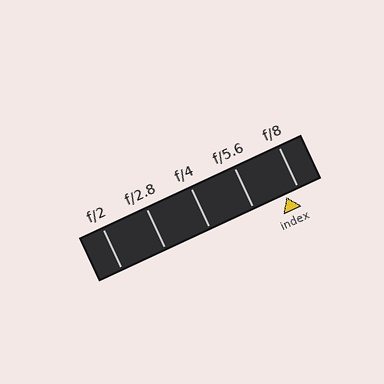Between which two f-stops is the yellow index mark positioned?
The index mark is between f/5.6 and f/8.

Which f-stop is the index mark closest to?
The index mark is closest to f/8.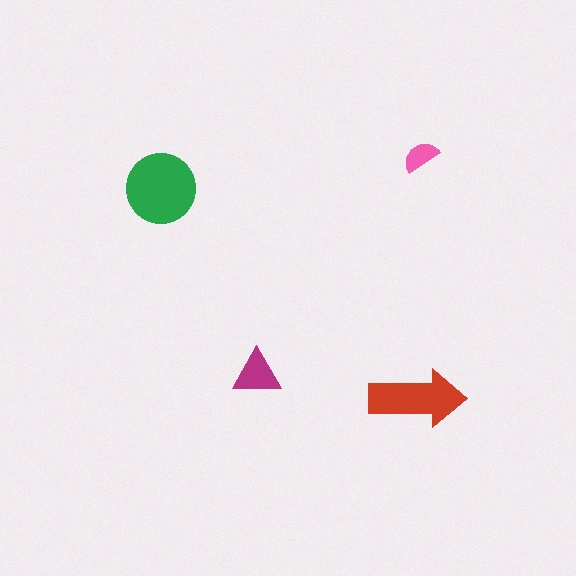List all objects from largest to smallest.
The green circle, the red arrow, the magenta triangle, the pink semicircle.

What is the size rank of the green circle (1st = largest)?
1st.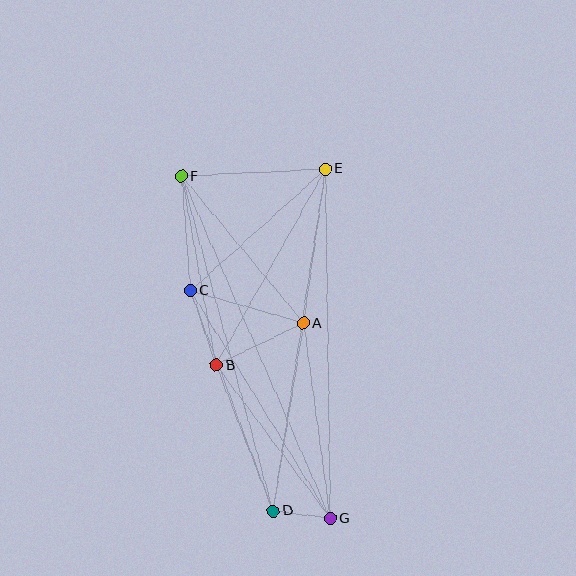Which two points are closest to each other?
Points D and G are closest to each other.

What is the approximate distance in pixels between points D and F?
The distance between D and F is approximately 347 pixels.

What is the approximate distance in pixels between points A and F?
The distance between A and F is approximately 191 pixels.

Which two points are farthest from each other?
Points F and G are farthest from each other.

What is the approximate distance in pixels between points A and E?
The distance between A and E is approximately 156 pixels.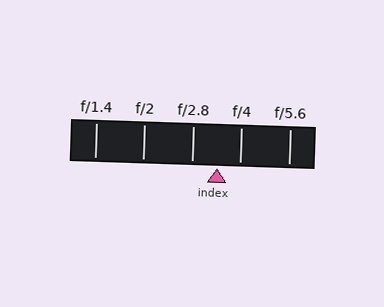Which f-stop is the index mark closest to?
The index mark is closest to f/4.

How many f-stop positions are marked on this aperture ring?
There are 5 f-stop positions marked.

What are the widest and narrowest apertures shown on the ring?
The widest aperture shown is f/1.4 and the narrowest is f/5.6.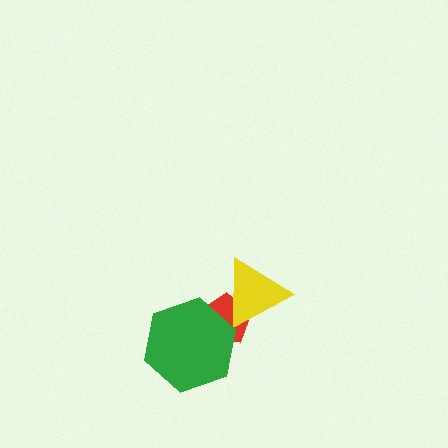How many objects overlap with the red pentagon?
2 objects overlap with the red pentagon.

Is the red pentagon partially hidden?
Yes, it is partially covered by another shape.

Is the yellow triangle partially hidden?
No, no other shape covers it.